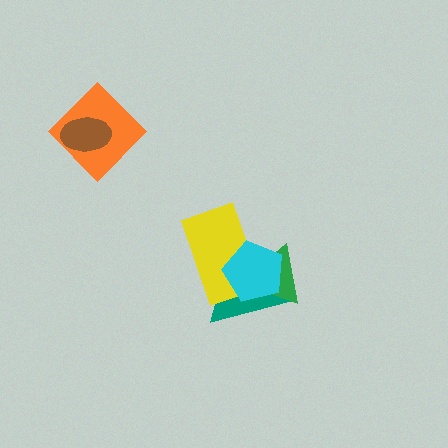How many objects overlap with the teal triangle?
3 objects overlap with the teal triangle.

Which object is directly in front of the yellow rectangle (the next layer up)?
The green triangle is directly in front of the yellow rectangle.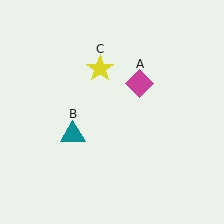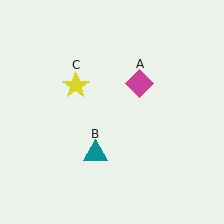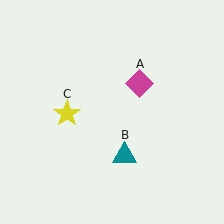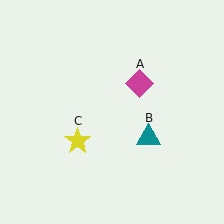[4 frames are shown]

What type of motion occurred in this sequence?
The teal triangle (object B), yellow star (object C) rotated counterclockwise around the center of the scene.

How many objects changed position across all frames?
2 objects changed position: teal triangle (object B), yellow star (object C).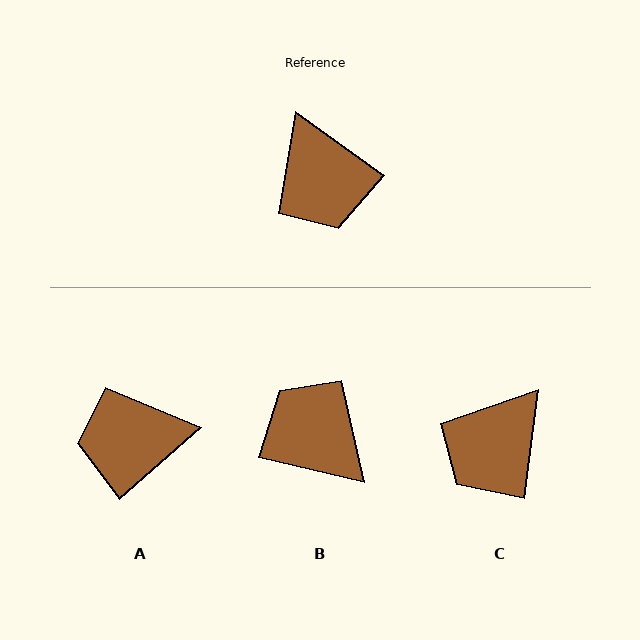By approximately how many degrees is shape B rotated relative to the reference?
Approximately 157 degrees clockwise.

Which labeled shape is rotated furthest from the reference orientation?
B, about 157 degrees away.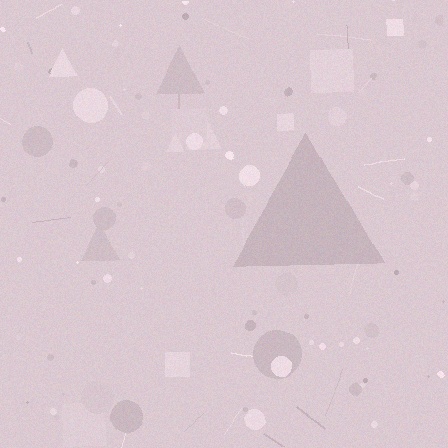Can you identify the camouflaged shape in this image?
The camouflaged shape is a triangle.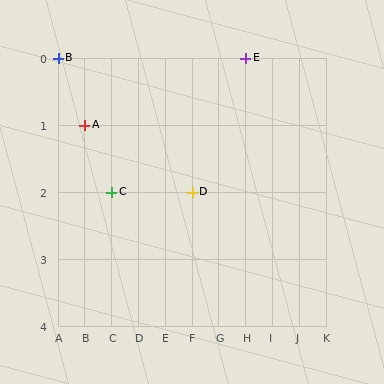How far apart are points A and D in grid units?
Points A and D are 4 columns and 1 row apart (about 4.1 grid units diagonally).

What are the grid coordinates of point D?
Point D is at grid coordinates (F, 2).